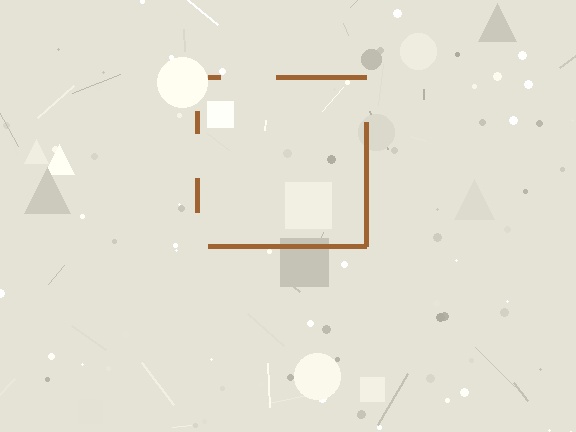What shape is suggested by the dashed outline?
The dashed outline suggests a square.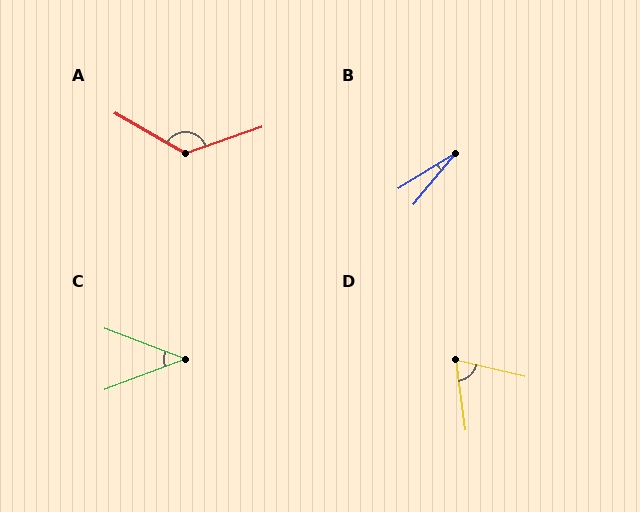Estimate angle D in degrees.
Approximately 69 degrees.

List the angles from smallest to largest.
B (18°), C (42°), D (69°), A (131°).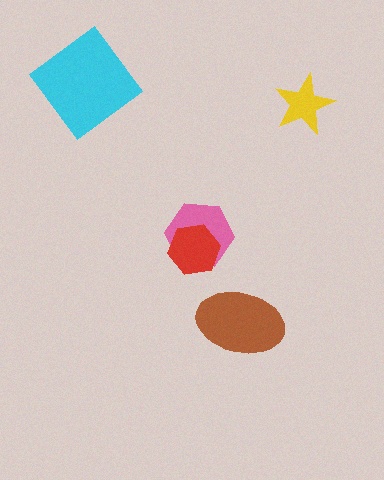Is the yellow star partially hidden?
No, no other shape covers it.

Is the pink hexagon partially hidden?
Yes, it is partially covered by another shape.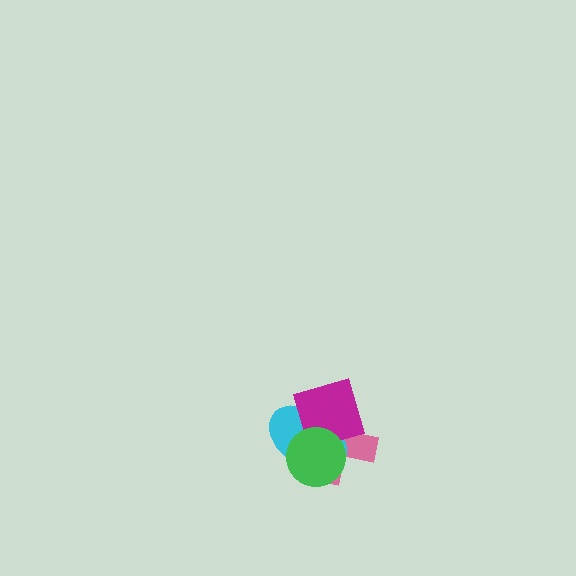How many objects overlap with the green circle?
3 objects overlap with the green circle.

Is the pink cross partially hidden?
Yes, it is partially covered by another shape.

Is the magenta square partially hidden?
Yes, it is partially covered by another shape.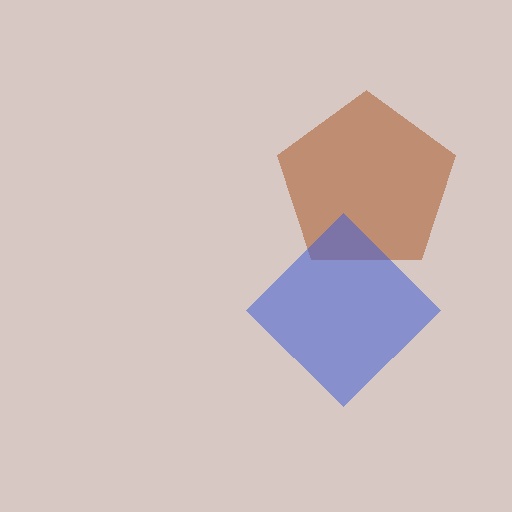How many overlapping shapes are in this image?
There are 2 overlapping shapes in the image.